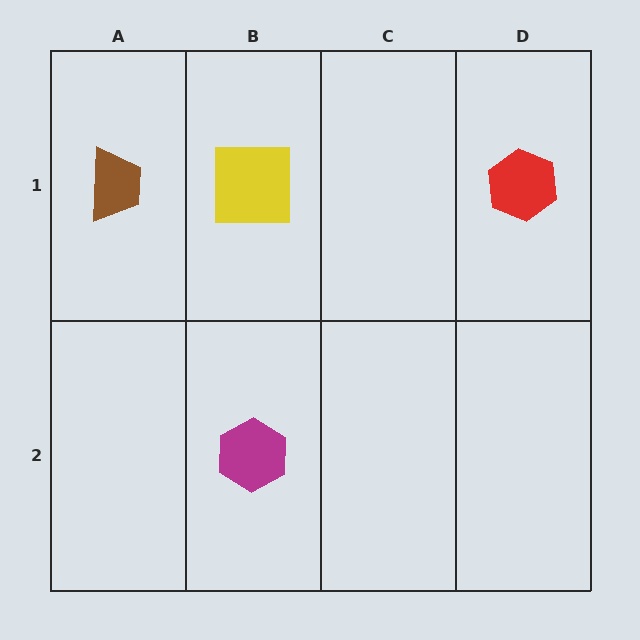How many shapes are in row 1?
3 shapes.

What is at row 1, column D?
A red hexagon.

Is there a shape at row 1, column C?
No, that cell is empty.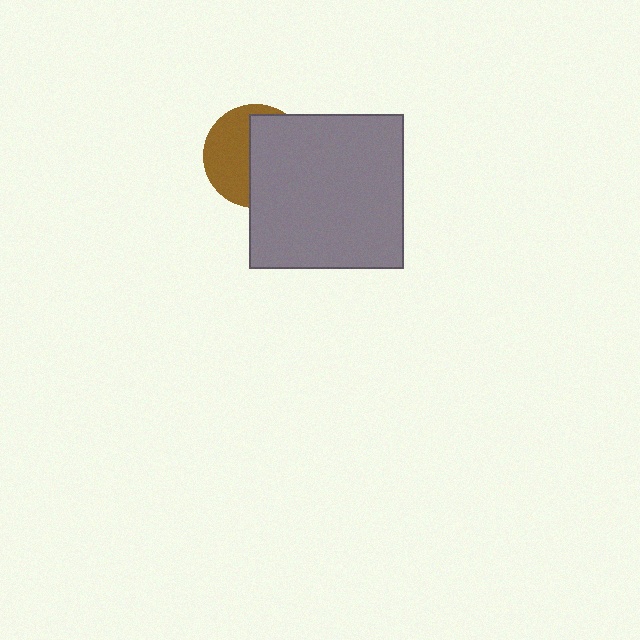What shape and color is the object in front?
The object in front is a gray square.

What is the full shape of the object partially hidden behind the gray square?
The partially hidden object is a brown circle.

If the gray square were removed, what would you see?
You would see the complete brown circle.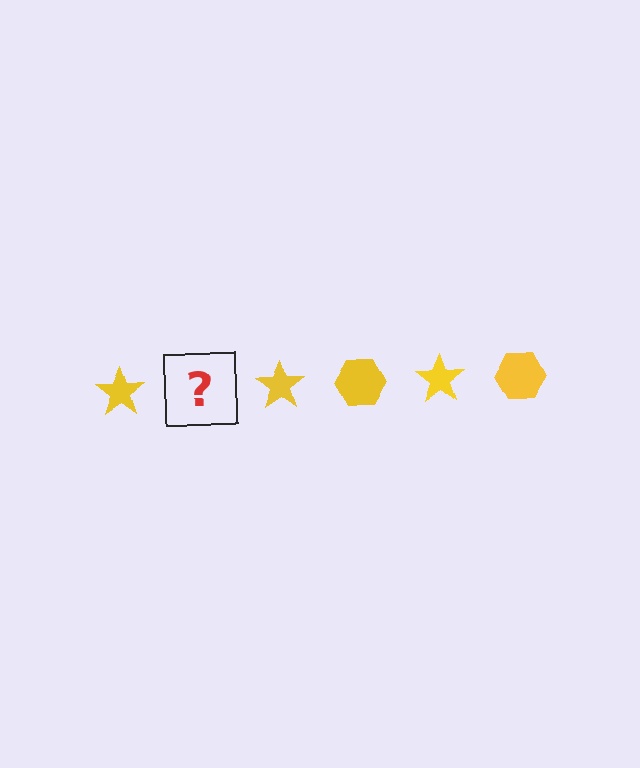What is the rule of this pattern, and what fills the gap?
The rule is that the pattern cycles through star, hexagon shapes in yellow. The gap should be filled with a yellow hexagon.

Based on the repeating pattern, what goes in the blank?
The blank should be a yellow hexagon.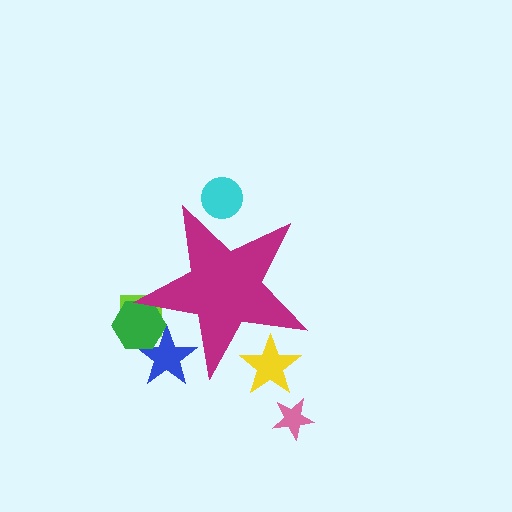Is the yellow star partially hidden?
Yes, the yellow star is partially hidden behind the magenta star.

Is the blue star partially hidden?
Yes, the blue star is partially hidden behind the magenta star.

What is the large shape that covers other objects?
A magenta star.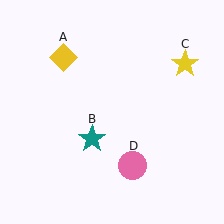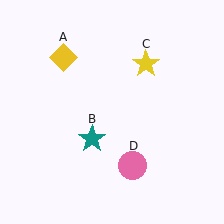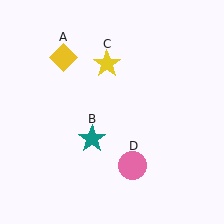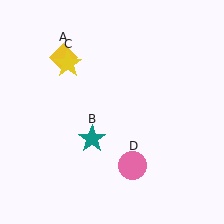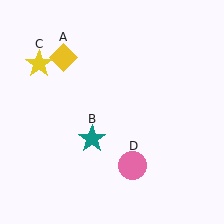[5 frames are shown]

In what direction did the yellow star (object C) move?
The yellow star (object C) moved left.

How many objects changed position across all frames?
1 object changed position: yellow star (object C).